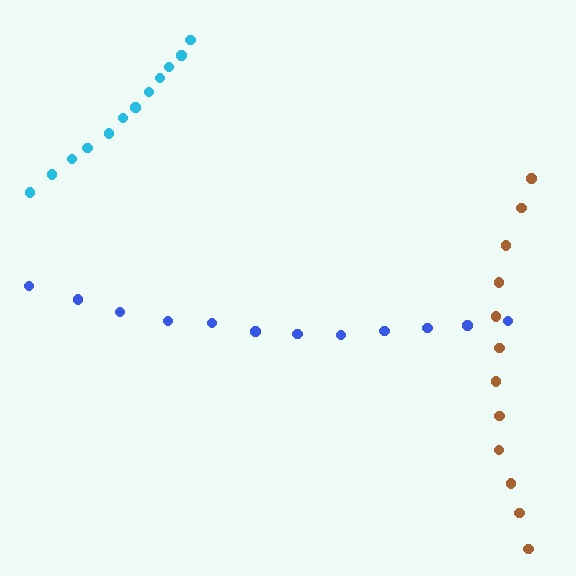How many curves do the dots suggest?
There are 3 distinct paths.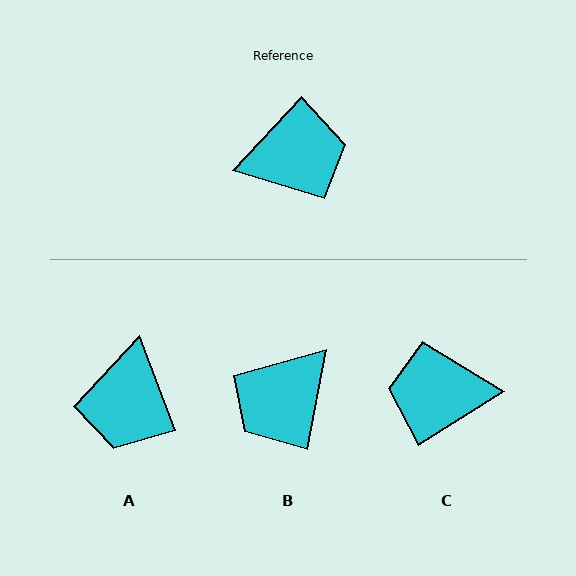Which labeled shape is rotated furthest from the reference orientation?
C, about 165 degrees away.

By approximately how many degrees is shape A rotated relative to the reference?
Approximately 116 degrees clockwise.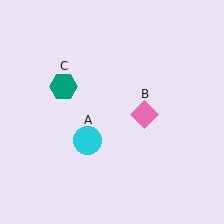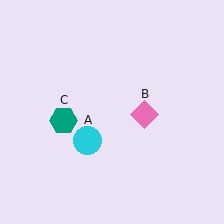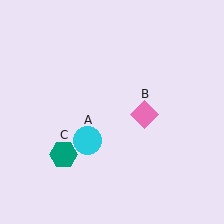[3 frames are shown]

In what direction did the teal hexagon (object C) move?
The teal hexagon (object C) moved down.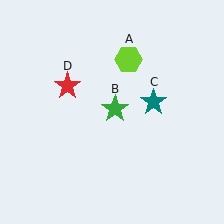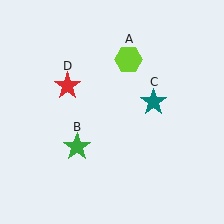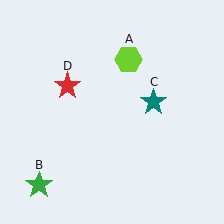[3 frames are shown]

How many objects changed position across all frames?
1 object changed position: green star (object B).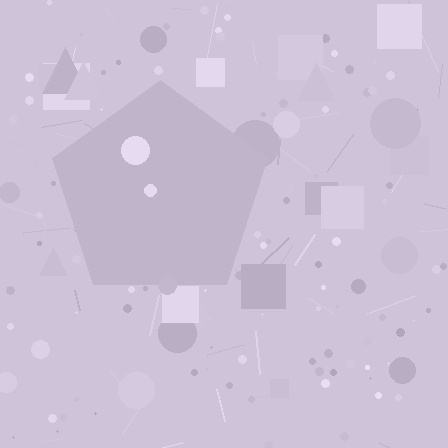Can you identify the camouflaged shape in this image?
The camouflaged shape is a pentagon.